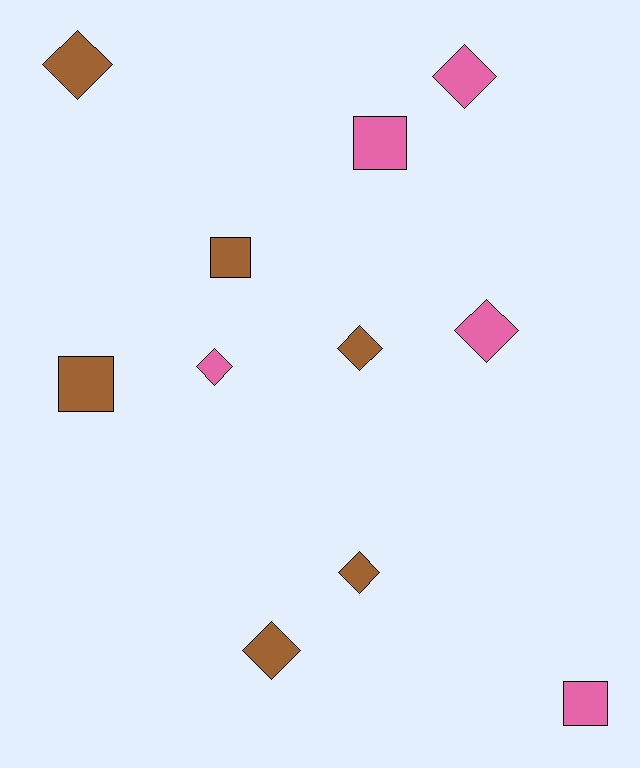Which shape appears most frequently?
Diamond, with 7 objects.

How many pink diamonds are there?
There are 3 pink diamonds.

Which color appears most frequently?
Brown, with 6 objects.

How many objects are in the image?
There are 11 objects.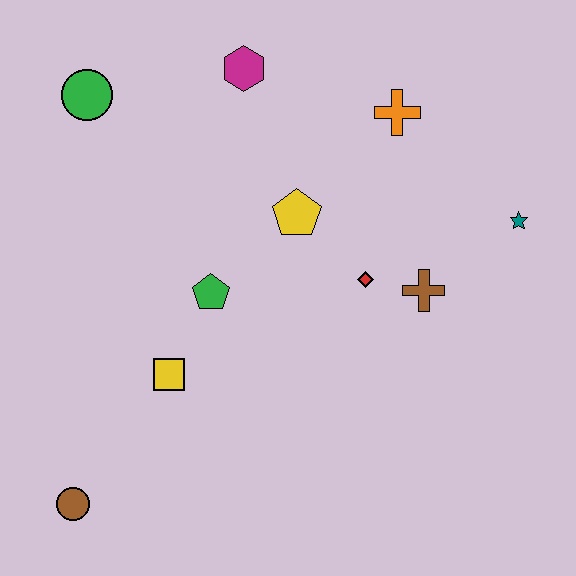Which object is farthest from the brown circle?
The teal star is farthest from the brown circle.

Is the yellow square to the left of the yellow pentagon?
Yes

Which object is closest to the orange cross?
The yellow pentagon is closest to the orange cross.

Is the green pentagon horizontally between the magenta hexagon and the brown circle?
Yes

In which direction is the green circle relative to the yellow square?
The green circle is above the yellow square.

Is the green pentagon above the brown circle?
Yes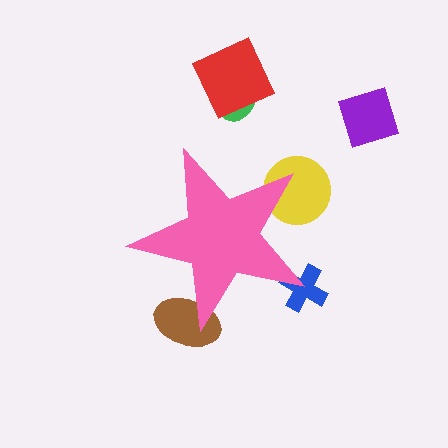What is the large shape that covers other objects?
A pink star.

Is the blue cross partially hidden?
Yes, the blue cross is partially hidden behind the pink star.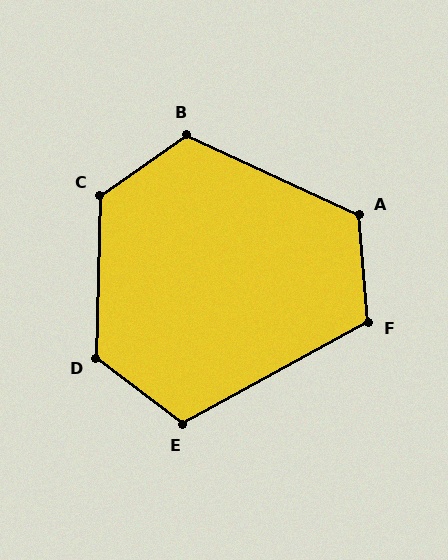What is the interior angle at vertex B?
Approximately 120 degrees (obtuse).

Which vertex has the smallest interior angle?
E, at approximately 114 degrees.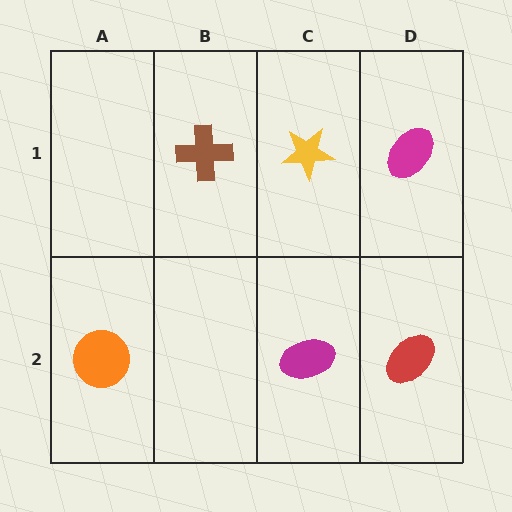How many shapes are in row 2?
3 shapes.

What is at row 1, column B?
A brown cross.